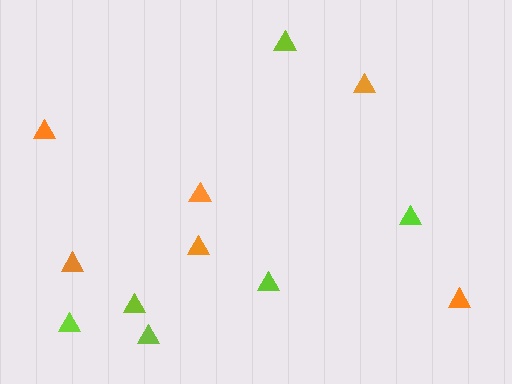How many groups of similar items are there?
There are 2 groups: one group of orange triangles (6) and one group of lime triangles (6).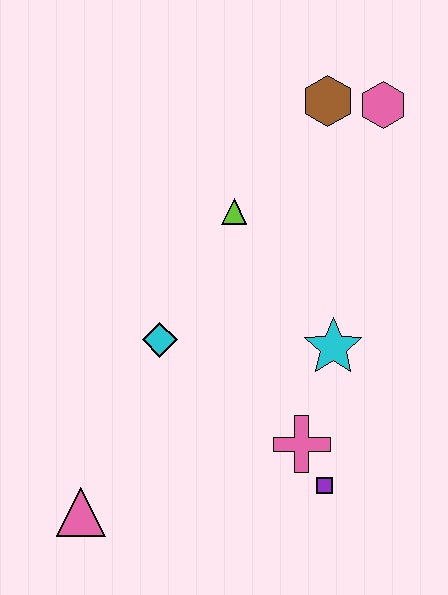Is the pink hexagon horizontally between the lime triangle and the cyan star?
No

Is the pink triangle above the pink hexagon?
No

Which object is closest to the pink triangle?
The cyan diamond is closest to the pink triangle.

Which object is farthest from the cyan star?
The pink triangle is farthest from the cyan star.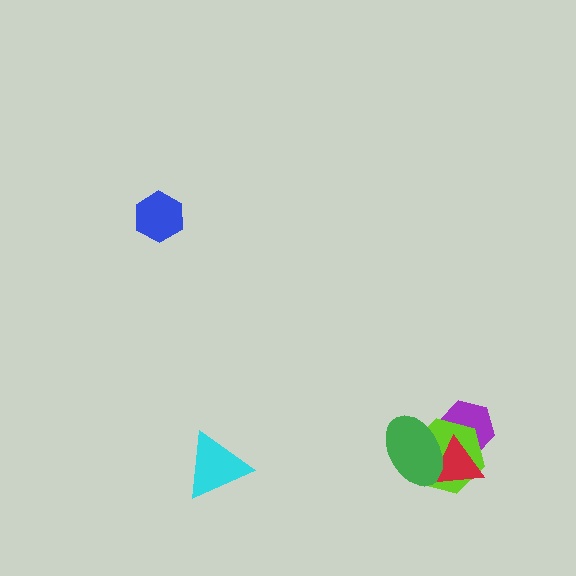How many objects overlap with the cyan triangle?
0 objects overlap with the cyan triangle.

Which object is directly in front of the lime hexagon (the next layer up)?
The red triangle is directly in front of the lime hexagon.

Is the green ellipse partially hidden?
No, no other shape covers it.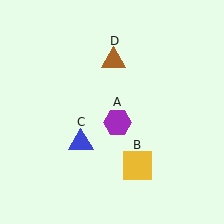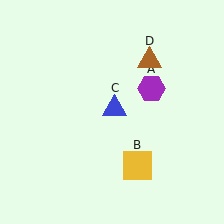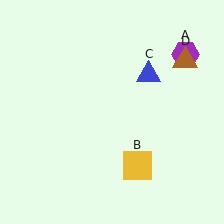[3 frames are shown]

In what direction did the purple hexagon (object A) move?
The purple hexagon (object A) moved up and to the right.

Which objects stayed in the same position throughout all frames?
Yellow square (object B) remained stationary.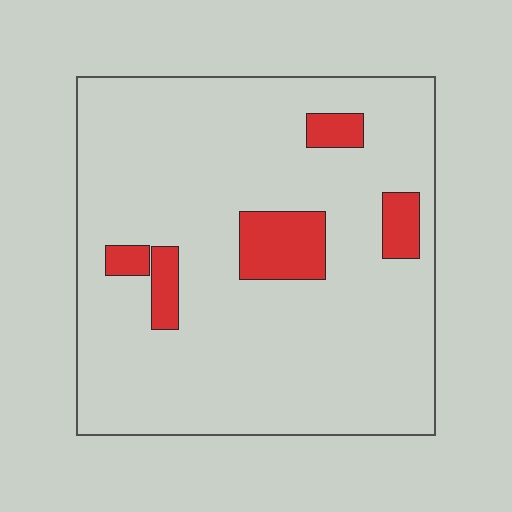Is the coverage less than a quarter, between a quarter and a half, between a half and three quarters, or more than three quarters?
Less than a quarter.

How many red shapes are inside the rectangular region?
5.